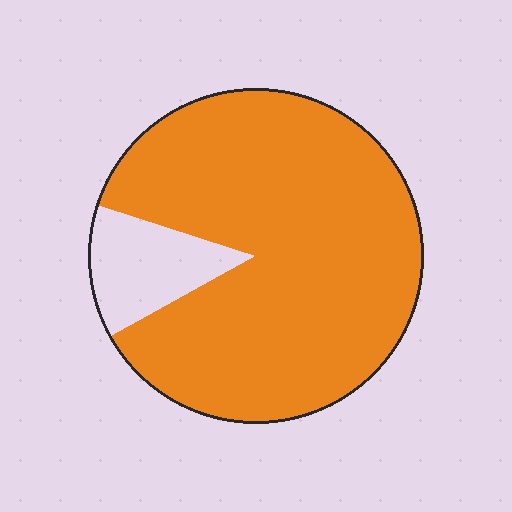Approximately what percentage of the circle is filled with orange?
Approximately 85%.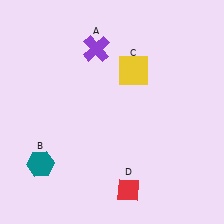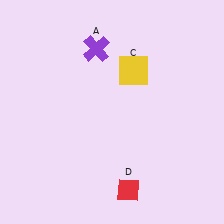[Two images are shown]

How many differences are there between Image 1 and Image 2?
There is 1 difference between the two images.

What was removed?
The teal hexagon (B) was removed in Image 2.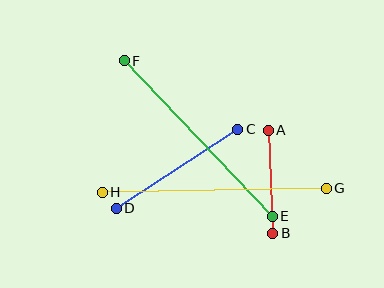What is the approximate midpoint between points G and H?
The midpoint is at approximately (214, 190) pixels.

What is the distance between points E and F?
The distance is approximately 215 pixels.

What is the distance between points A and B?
The distance is approximately 103 pixels.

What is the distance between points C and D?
The distance is approximately 145 pixels.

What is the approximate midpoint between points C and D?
The midpoint is at approximately (177, 169) pixels.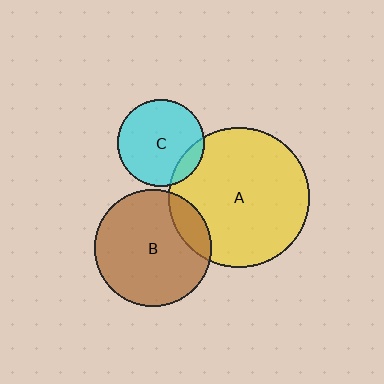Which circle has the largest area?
Circle A (yellow).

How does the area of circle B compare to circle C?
Approximately 1.8 times.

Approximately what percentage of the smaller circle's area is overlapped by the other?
Approximately 15%.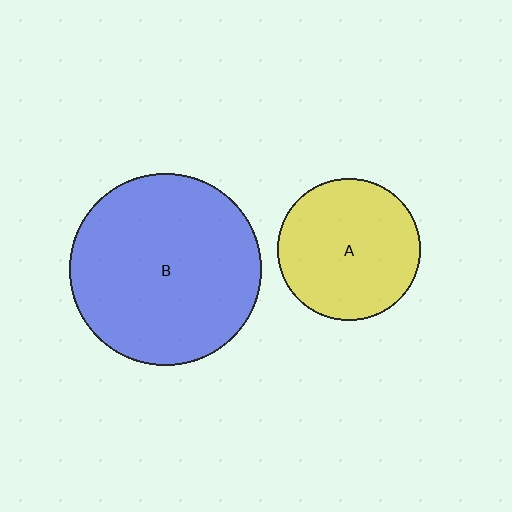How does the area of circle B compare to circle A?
Approximately 1.8 times.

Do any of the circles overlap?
No, none of the circles overlap.